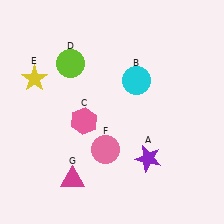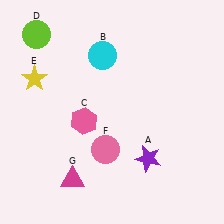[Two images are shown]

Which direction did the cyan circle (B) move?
The cyan circle (B) moved left.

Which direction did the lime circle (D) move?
The lime circle (D) moved left.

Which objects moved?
The objects that moved are: the cyan circle (B), the lime circle (D).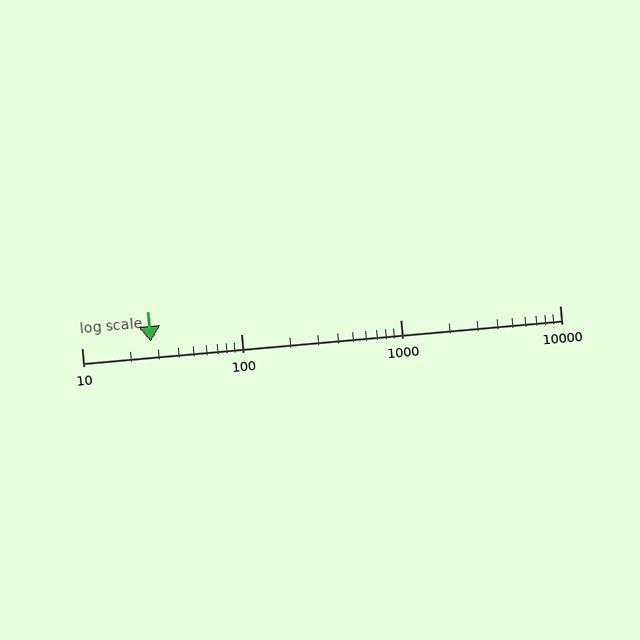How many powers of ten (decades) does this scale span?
The scale spans 3 decades, from 10 to 10000.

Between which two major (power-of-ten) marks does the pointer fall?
The pointer is between 10 and 100.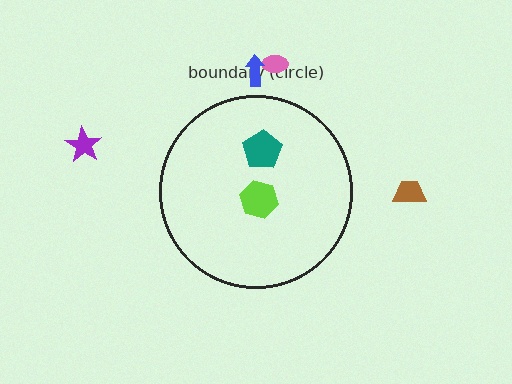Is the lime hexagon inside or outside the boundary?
Inside.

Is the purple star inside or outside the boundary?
Outside.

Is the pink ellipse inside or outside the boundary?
Outside.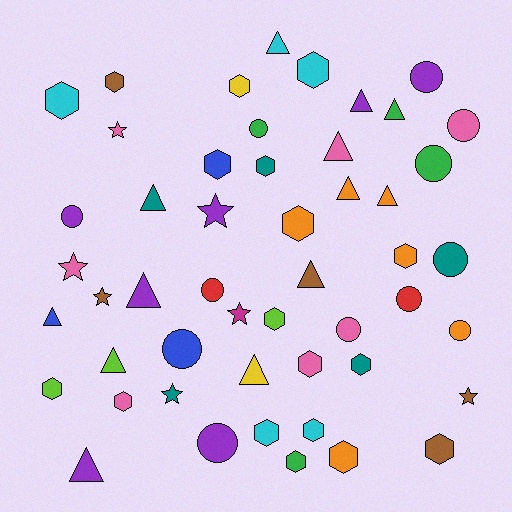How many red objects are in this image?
There are 2 red objects.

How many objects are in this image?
There are 50 objects.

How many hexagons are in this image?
There are 18 hexagons.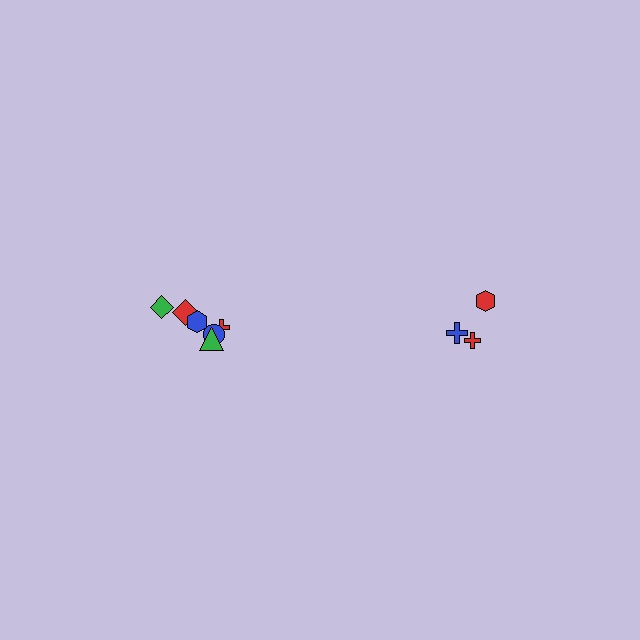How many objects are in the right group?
There are 3 objects.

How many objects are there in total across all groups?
There are 9 objects.